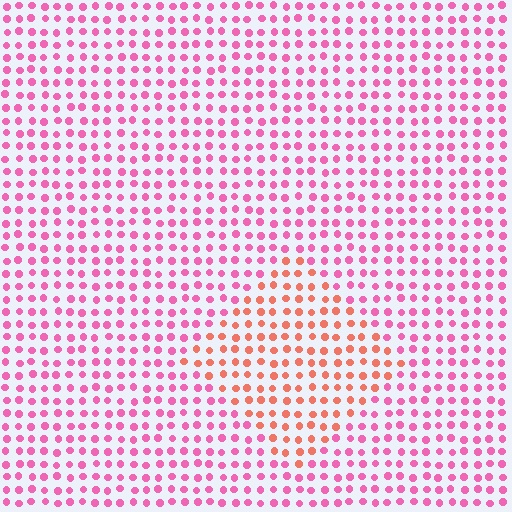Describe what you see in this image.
The image is filled with small pink elements in a uniform arrangement. A diamond-shaped region is visible where the elements are tinted to a slightly different hue, forming a subtle color boundary.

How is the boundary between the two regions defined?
The boundary is defined purely by a slight shift in hue (about 41 degrees). Spacing, size, and orientation are identical on both sides.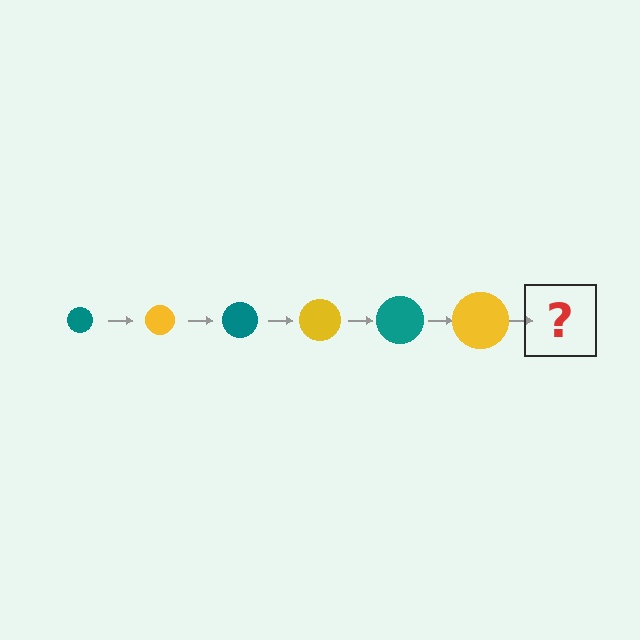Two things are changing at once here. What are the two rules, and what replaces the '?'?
The two rules are that the circle grows larger each step and the color cycles through teal and yellow. The '?' should be a teal circle, larger than the previous one.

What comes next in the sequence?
The next element should be a teal circle, larger than the previous one.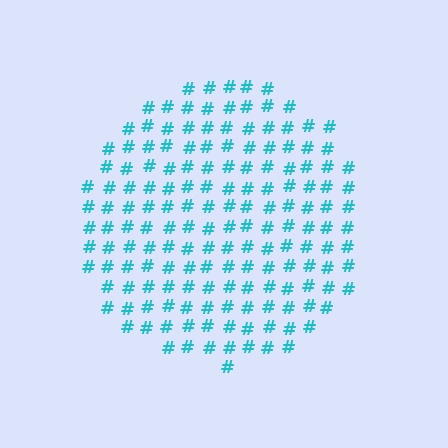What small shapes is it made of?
It is made of small hash symbols.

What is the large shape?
The large shape is a circle.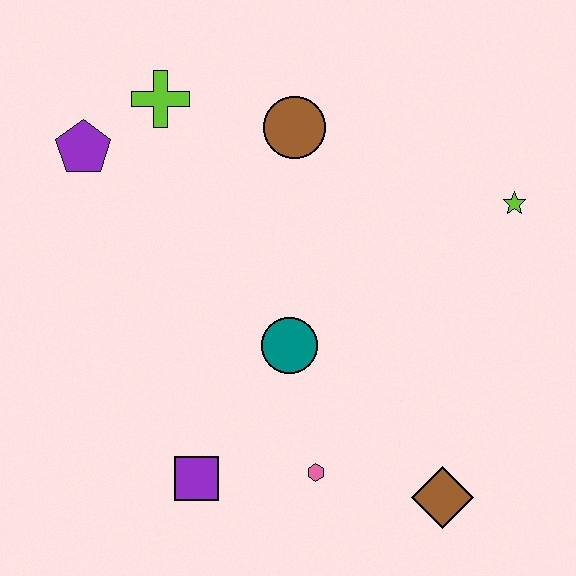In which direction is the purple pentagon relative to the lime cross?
The purple pentagon is to the left of the lime cross.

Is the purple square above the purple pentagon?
No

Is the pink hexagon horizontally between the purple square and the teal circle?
No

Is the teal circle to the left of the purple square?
No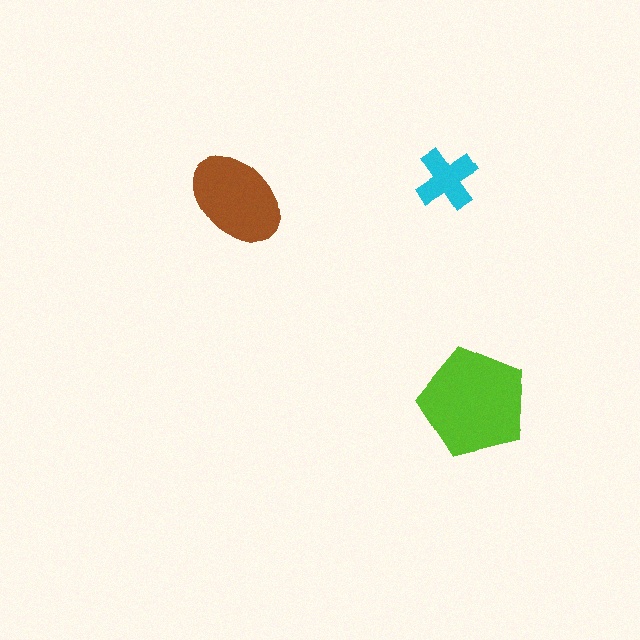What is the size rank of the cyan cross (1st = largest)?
3rd.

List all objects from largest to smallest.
The lime pentagon, the brown ellipse, the cyan cross.